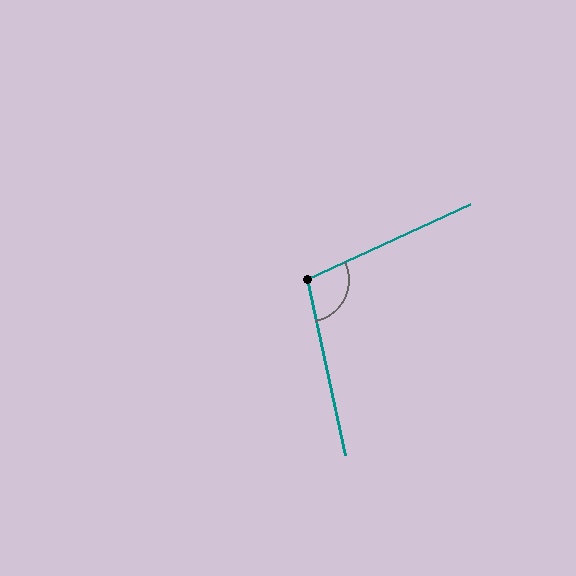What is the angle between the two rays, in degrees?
Approximately 103 degrees.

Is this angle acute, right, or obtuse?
It is obtuse.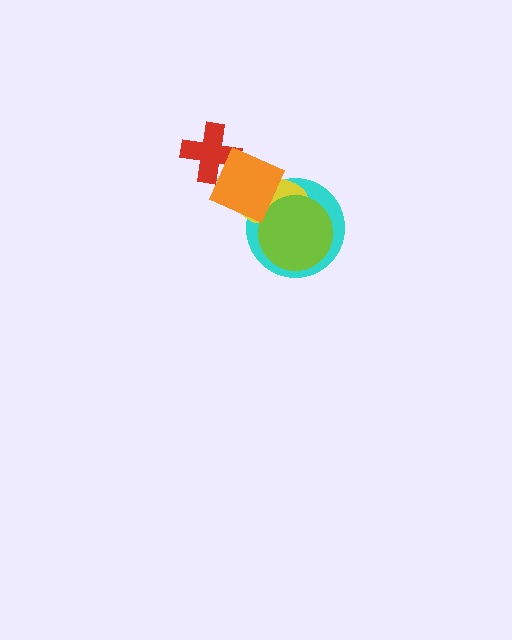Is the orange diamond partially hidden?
No, no other shape covers it.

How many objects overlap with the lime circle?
3 objects overlap with the lime circle.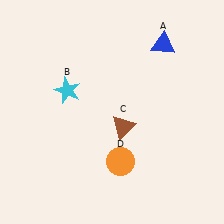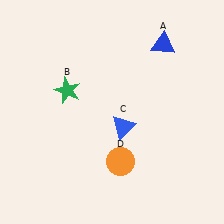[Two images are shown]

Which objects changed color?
B changed from cyan to green. C changed from brown to blue.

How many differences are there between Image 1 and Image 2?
There are 2 differences between the two images.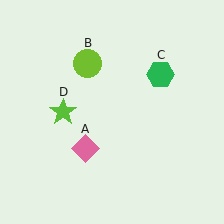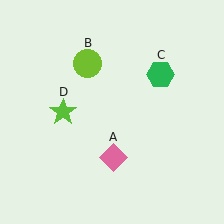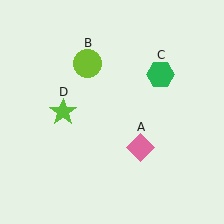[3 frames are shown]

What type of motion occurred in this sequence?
The pink diamond (object A) rotated counterclockwise around the center of the scene.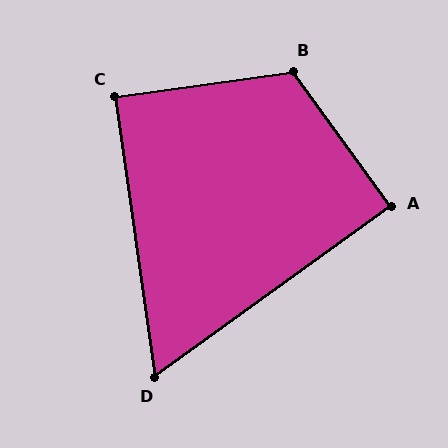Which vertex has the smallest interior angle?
D, at approximately 62 degrees.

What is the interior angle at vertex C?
Approximately 90 degrees (approximately right).